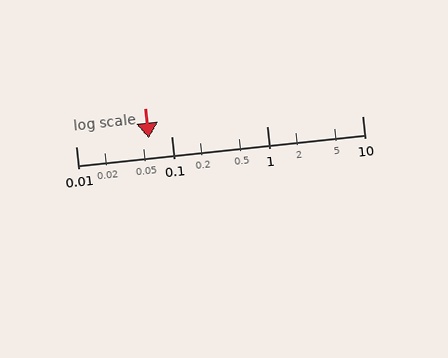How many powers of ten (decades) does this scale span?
The scale spans 3 decades, from 0.01 to 10.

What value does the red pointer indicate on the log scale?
The pointer indicates approximately 0.058.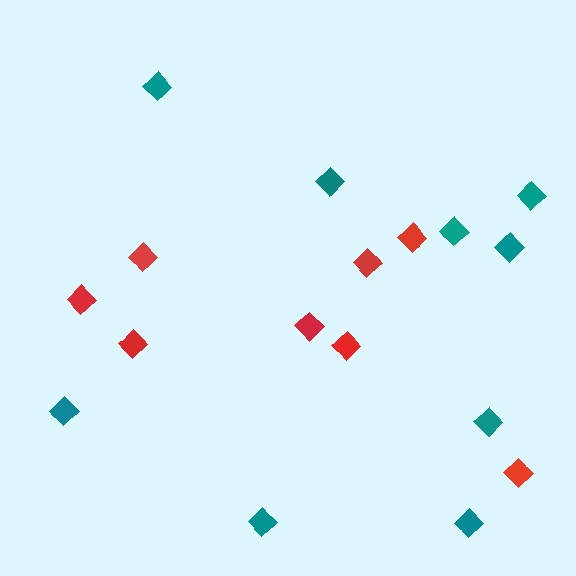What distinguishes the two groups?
There are 2 groups: one group of red diamonds (8) and one group of teal diamonds (9).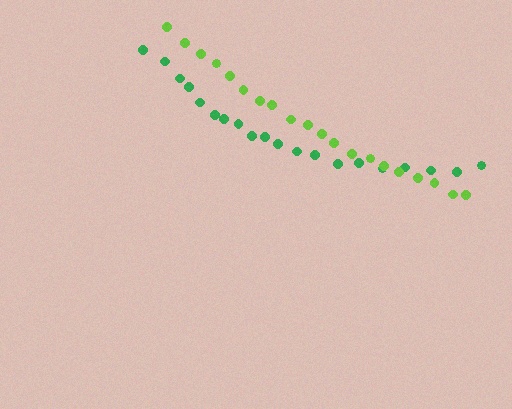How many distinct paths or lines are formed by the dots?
There are 2 distinct paths.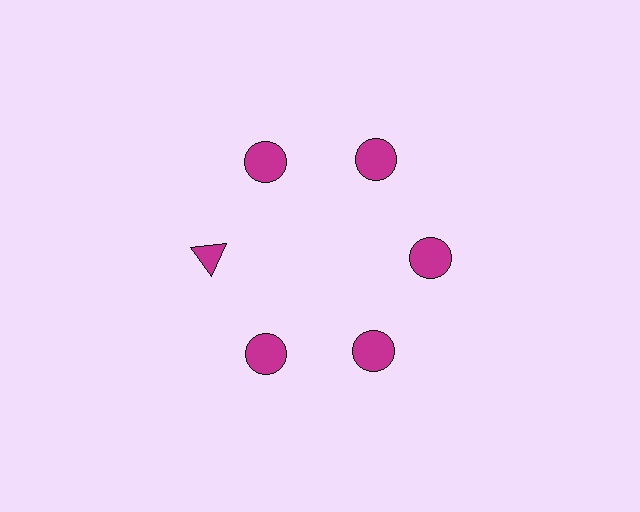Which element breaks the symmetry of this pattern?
The magenta triangle at roughly the 9 o'clock position breaks the symmetry. All other shapes are magenta circles.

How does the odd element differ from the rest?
It has a different shape: triangle instead of circle.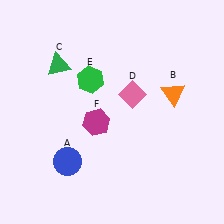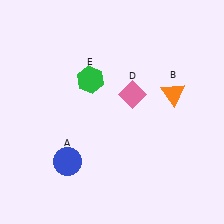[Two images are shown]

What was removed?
The green triangle (C), the magenta hexagon (F) were removed in Image 2.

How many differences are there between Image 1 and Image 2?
There are 2 differences between the two images.